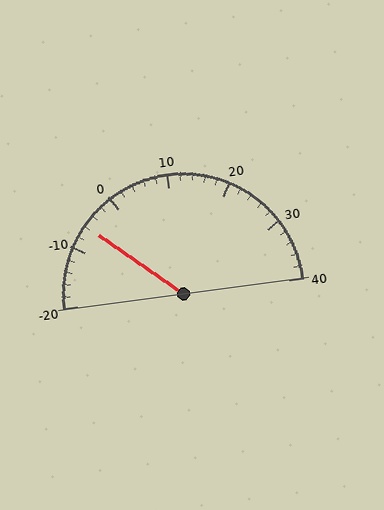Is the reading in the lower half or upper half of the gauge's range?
The reading is in the lower half of the range (-20 to 40).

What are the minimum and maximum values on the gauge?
The gauge ranges from -20 to 40.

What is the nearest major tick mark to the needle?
The nearest major tick mark is -10.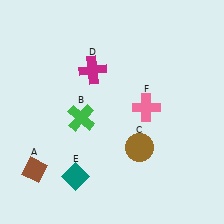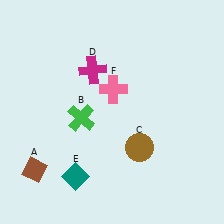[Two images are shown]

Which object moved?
The pink cross (F) moved left.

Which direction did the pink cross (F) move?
The pink cross (F) moved left.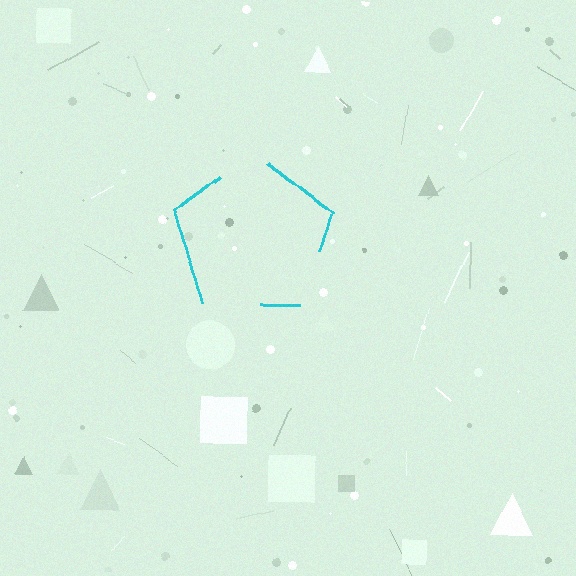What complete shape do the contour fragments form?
The contour fragments form a pentagon.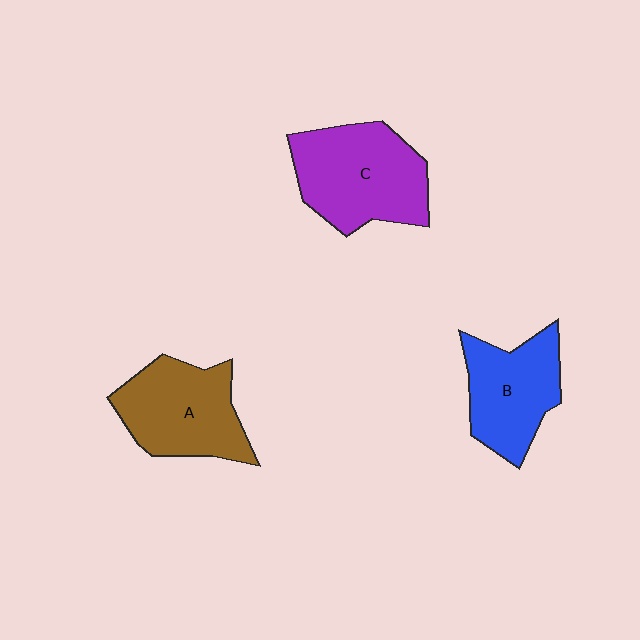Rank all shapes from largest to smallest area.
From largest to smallest: C (purple), A (brown), B (blue).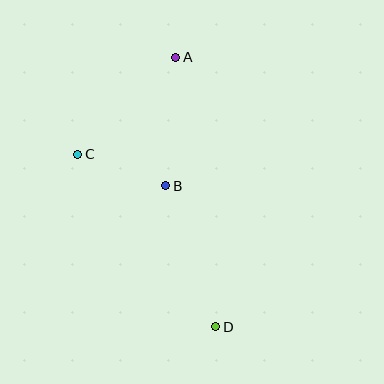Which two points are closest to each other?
Points B and C are closest to each other.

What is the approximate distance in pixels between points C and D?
The distance between C and D is approximately 221 pixels.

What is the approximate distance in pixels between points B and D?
The distance between B and D is approximately 150 pixels.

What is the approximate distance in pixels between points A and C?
The distance between A and C is approximately 138 pixels.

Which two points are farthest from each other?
Points A and D are farthest from each other.